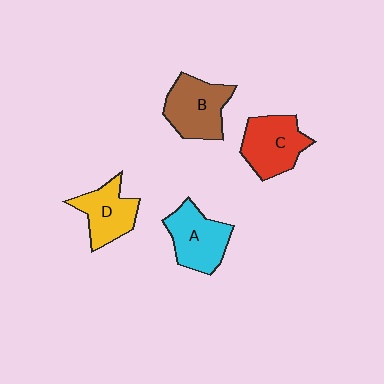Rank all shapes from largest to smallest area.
From largest to smallest: B (brown), C (red), A (cyan), D (yellow).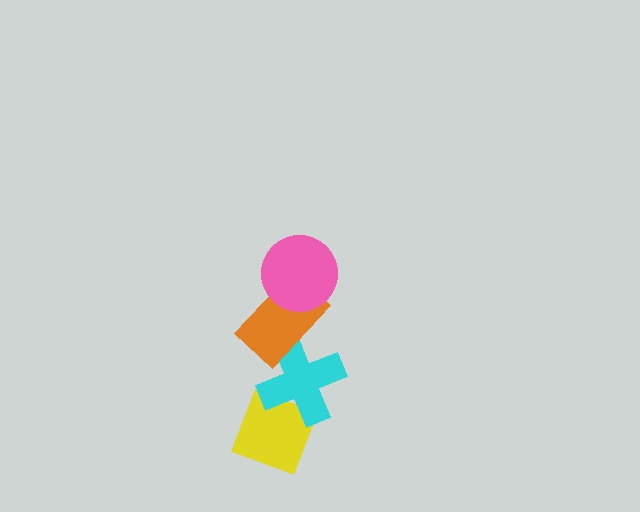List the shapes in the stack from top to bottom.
From top to bottom: the pink circle, the orange rectangle, the cyan cross, the yellow diamond.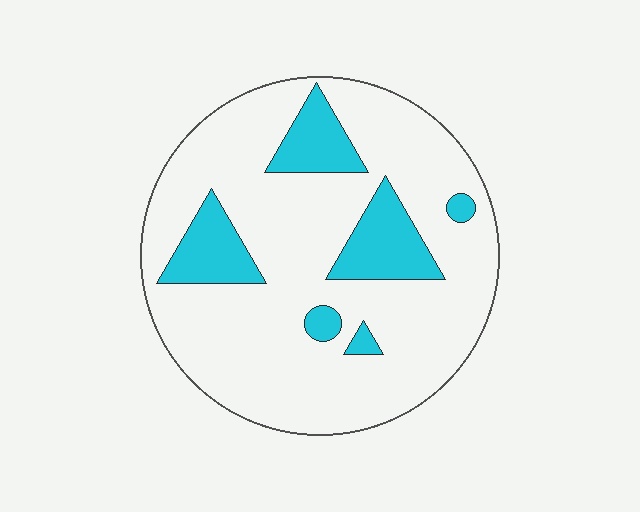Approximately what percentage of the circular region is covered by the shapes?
Approximately 20%.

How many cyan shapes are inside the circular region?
6.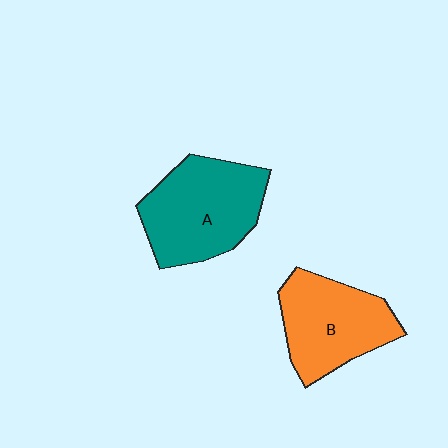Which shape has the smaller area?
Shape B (orange).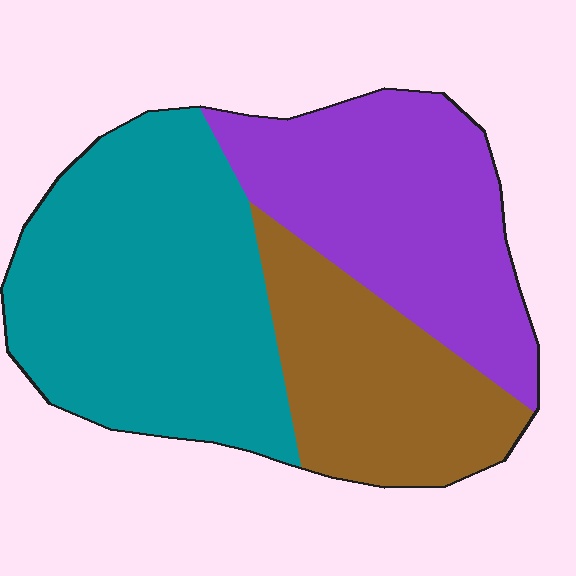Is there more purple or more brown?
Purple.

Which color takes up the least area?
Brown, at roughly 25%.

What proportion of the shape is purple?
Purple covers around 30% of the shape.